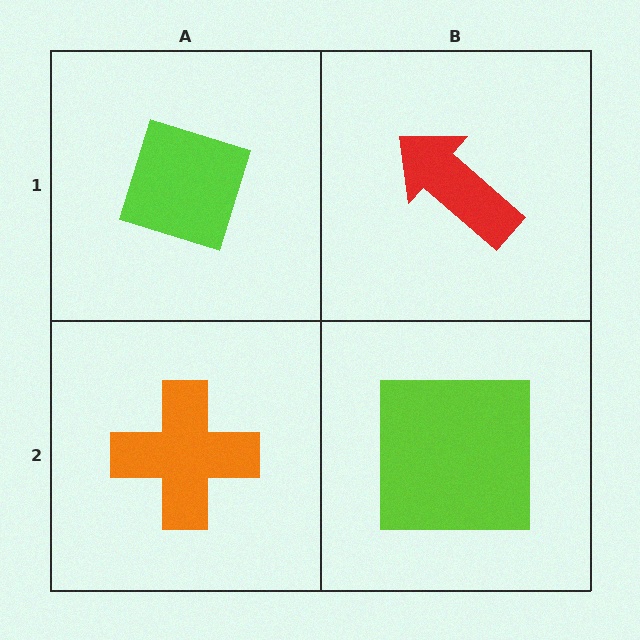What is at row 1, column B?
A red arrow.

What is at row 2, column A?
An orange cross.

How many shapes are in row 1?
2 shapes.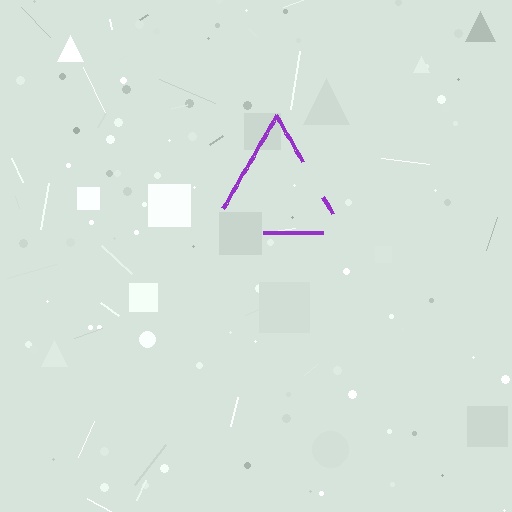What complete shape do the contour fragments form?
The contour fragments form a triangle.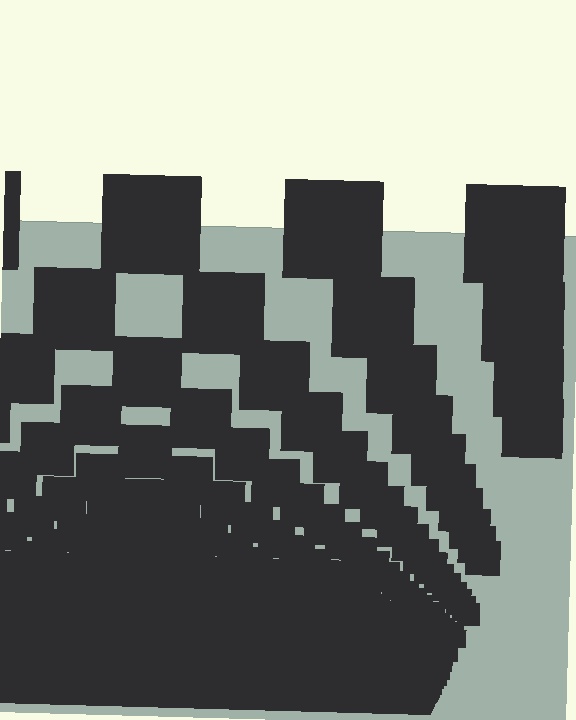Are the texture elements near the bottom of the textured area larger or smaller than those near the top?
Smaller. The gradient is inverted — elements near the bottom are smaller and denser.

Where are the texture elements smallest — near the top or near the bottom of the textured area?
Near the bottom.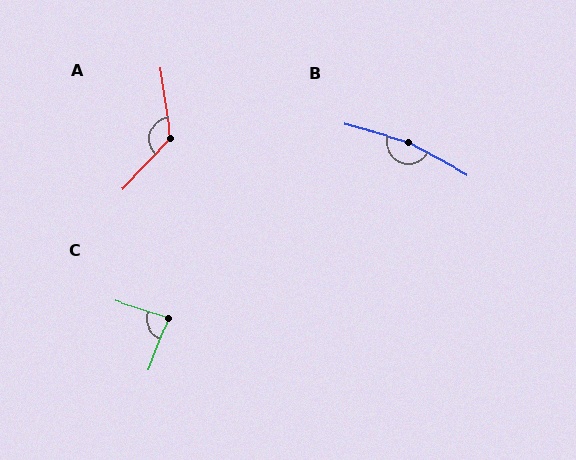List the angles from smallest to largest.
C (86°), A (129°), B (167°).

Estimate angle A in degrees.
Approximately 129 degrees.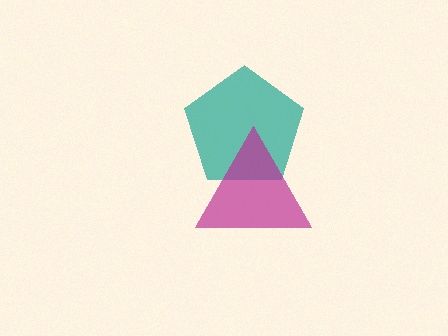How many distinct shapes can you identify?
There are 2 distinct shapes: a teal pentagon, a magenta triangle.